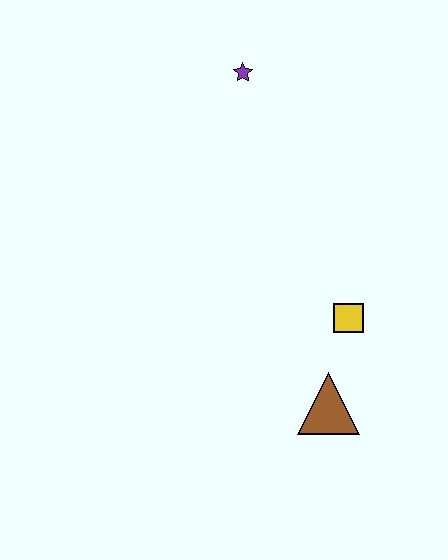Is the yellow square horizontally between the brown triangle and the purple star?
No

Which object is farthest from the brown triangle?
The purple star is farthest from the brown triangle.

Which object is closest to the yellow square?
The brown triangle is closest to the yellow square.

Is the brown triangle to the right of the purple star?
Yes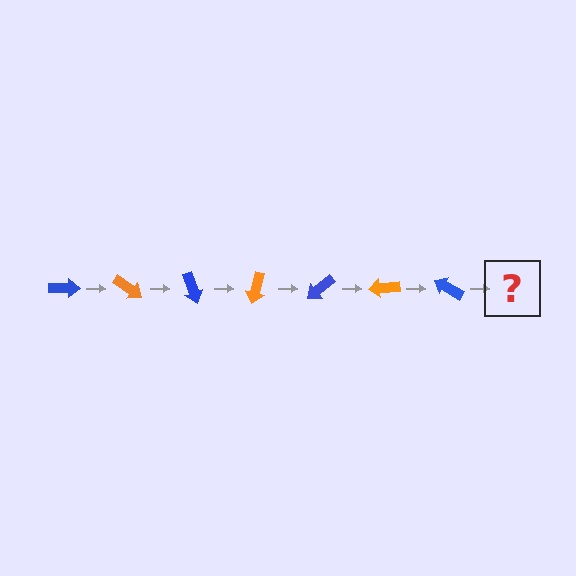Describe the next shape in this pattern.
It should be an orange arrow, rotated 245 degrees from the start.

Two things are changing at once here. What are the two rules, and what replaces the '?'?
The two rules are that it rotates 35 degrees each step and the color cycles through blue and orange. The '?' should be an orange arrow, rotated 245 degrees from the start.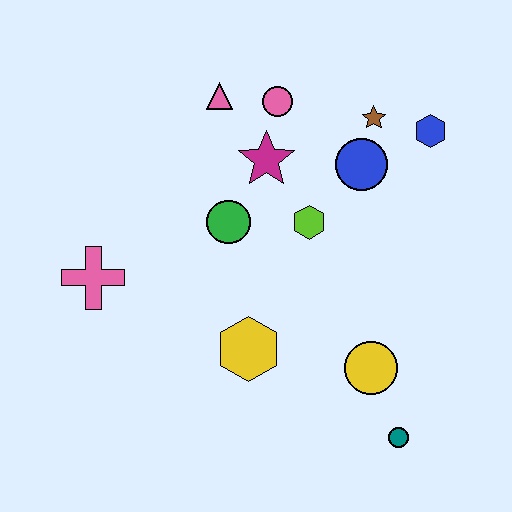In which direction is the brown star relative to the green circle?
The brown star is to the right of the green circle.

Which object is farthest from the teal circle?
The pink triangle is farthest from the teal circle.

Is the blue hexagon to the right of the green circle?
Yes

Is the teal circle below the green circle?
Yes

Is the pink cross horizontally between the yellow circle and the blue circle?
No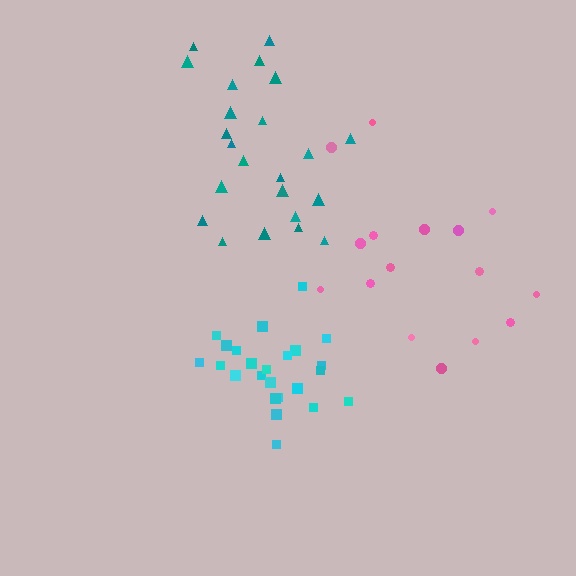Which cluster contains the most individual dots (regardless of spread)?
Cyan (24).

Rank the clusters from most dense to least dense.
cyan, teal, pink.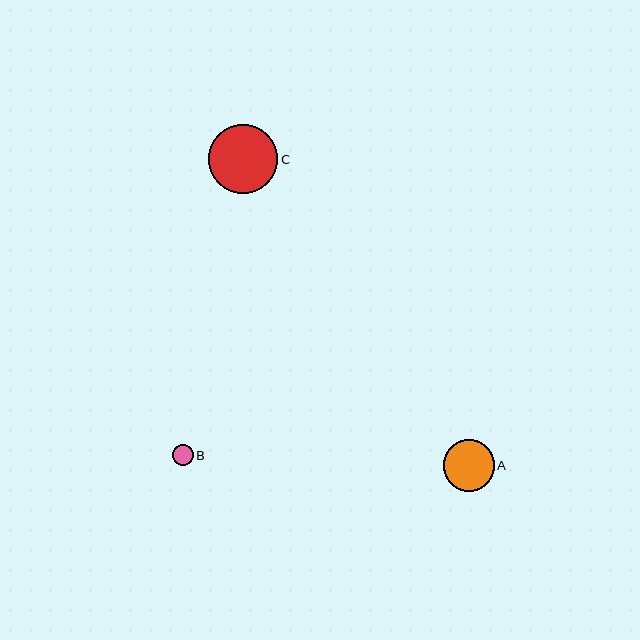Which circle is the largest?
Circle C is the largest with a size of approximately 69 pixels.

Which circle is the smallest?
Circle B is the smallest with a size of approximately 21 pixels.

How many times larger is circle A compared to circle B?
Circle A is approximately 2.5 times the size of circle B.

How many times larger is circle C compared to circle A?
Circle C is approximately 1.3 times the size of circle A.